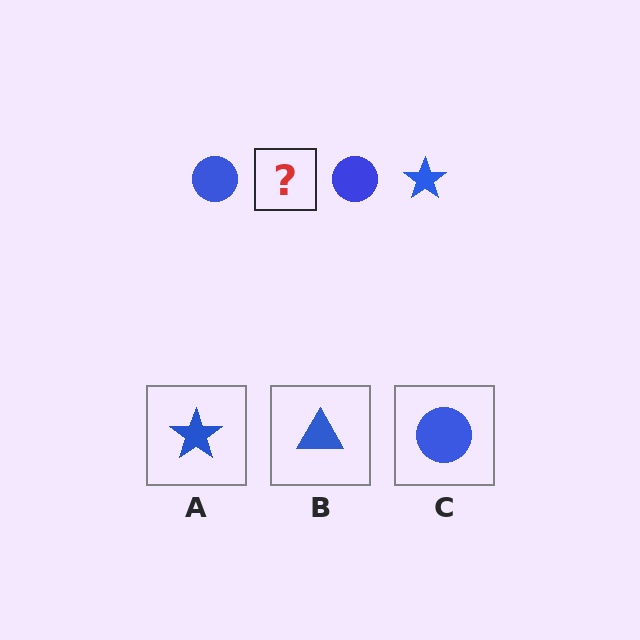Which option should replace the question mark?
Option A.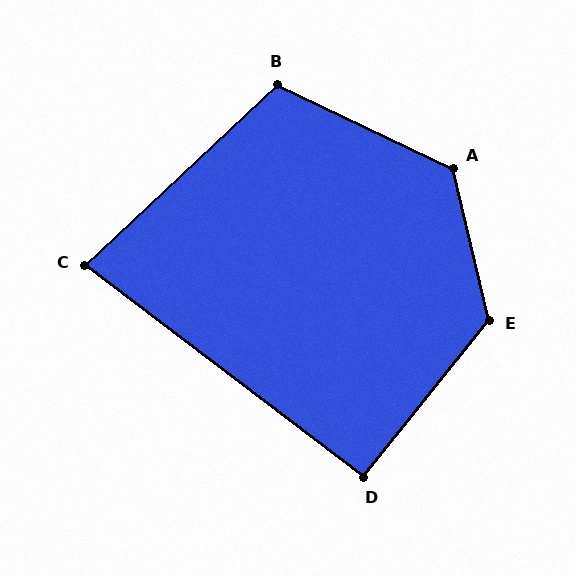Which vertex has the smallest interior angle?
C, at approximately 81 degrees.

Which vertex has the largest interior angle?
A, at approximately 129 degrees.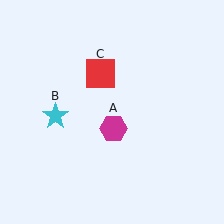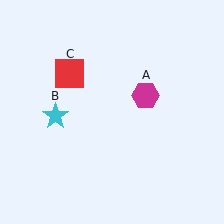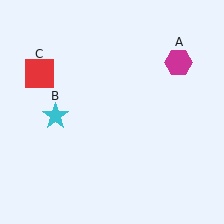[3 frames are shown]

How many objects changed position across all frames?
2 objects changed position: magenta hexagon (object A), red square (object C).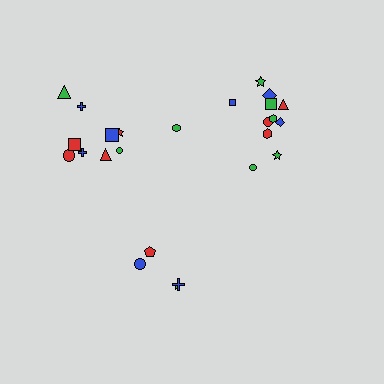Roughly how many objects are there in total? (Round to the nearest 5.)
Roughly 25 objects in total.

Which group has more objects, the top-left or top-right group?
The top-right group.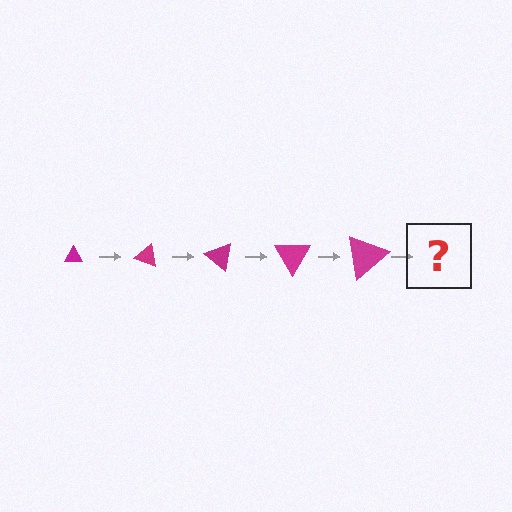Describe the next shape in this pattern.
It should be a triangle, larger than the previous one and rotated 100 degrees from the start.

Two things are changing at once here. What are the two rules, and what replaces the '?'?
The two rules are that the triangle grows larger each step and it rotates 20 degrees each step. The '?' should be a triangle, larger than the previous one and rotated 100 degrees from the start.